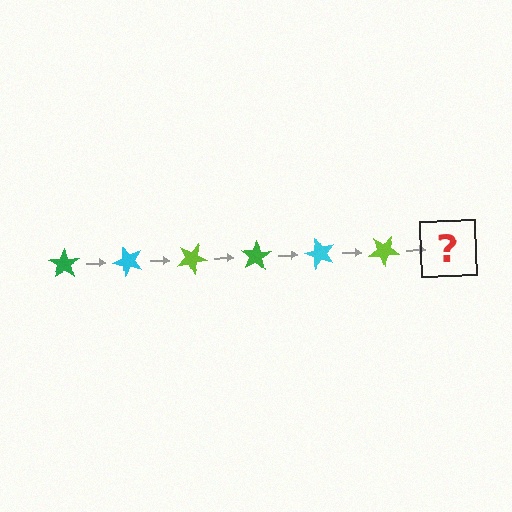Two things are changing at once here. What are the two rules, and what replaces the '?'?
The two rules are that it rotates 50 degrees each step and the color cycles through green, cyan, and lime. The '?' should be a green star, rotated 300 degrees from the start.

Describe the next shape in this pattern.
It should be a green star, rotated 300 degrees from the start.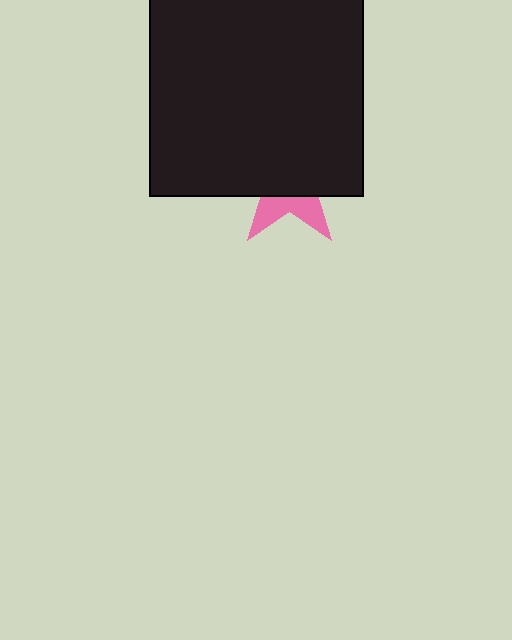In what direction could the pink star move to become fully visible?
The pink star could move down. That would shift it out from behind the black rectangle entirely.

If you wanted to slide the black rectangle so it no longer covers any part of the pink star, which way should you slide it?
Slide it up — that is the most direct way to separate the two shapes.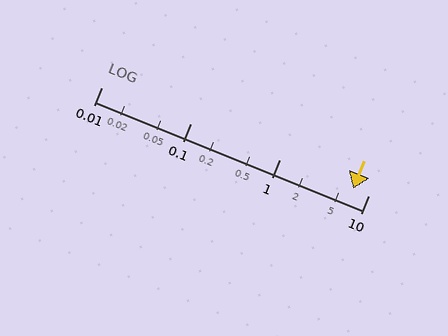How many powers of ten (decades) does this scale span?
The scale spans 3 decades, from 0.01 to 10.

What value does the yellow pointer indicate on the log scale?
The pointer indicates approximately 6.8.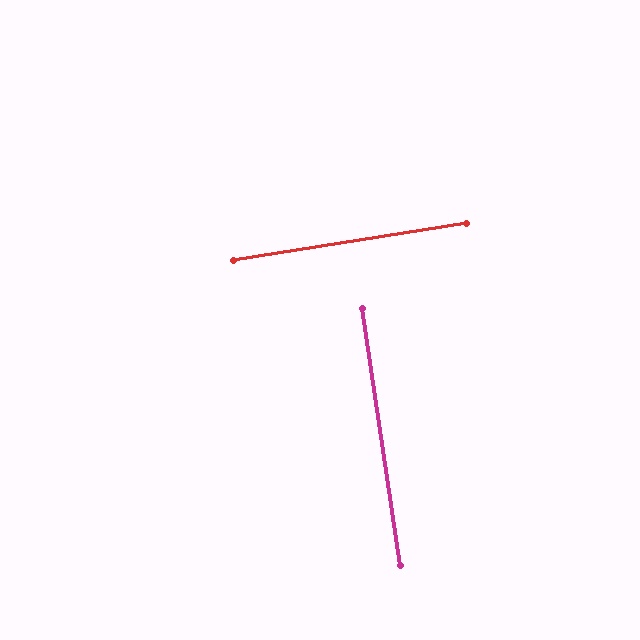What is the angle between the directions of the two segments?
Approximately 89 degrees.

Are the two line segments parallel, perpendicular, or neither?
Perpendicular — they meet at approximately 89°.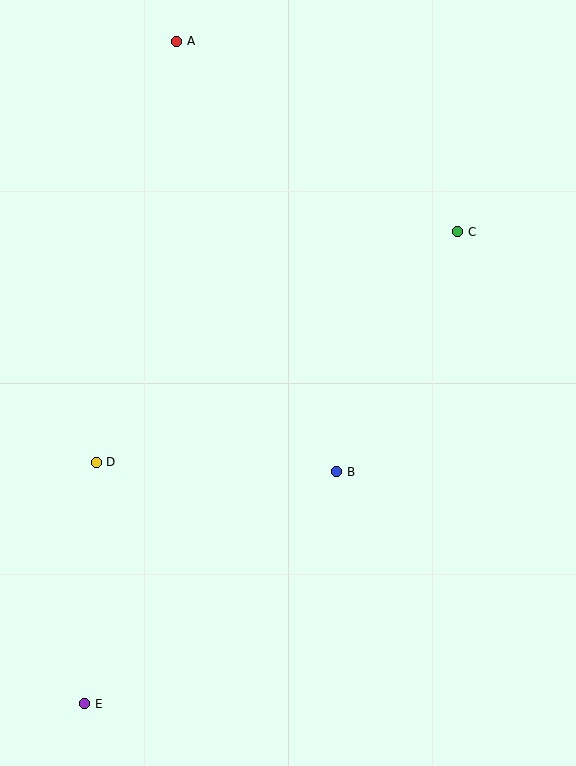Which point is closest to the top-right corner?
Point C is closest to the top-right corner.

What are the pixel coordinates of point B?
Point B is at (337, 472).